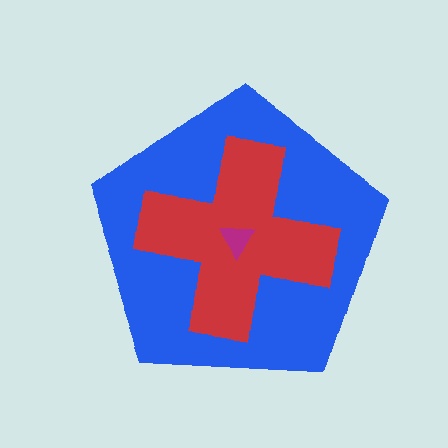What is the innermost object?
The magenta triangle.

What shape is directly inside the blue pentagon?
The red cross.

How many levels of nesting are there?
3.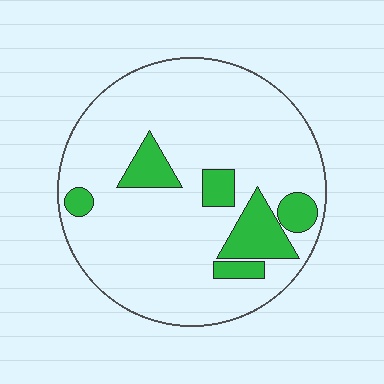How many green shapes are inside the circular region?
6.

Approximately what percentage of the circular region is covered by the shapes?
Approximately 15%.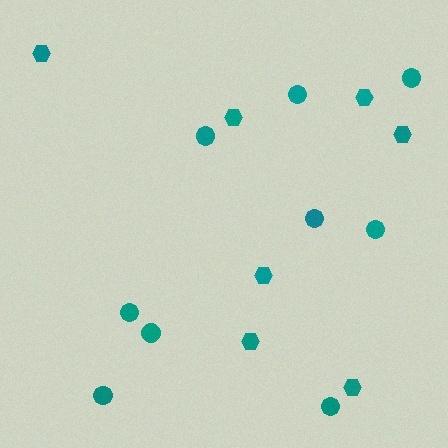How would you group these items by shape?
There are 2 groups: one group of circles (9) and one group of hexagons (7).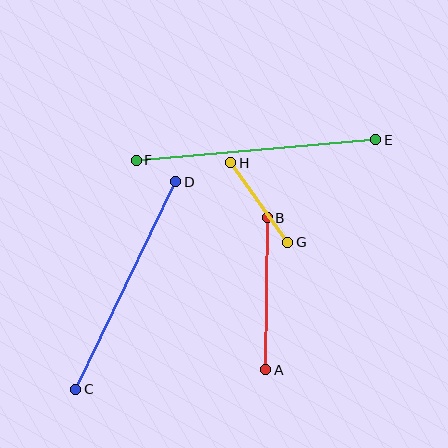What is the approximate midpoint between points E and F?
The midpoint is at approximately (256, 150) pixels.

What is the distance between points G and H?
The distance is approximately 98 pixels.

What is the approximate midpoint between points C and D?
The midpoint is at approximately (126, 286) pixels.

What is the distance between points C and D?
The distance is approximately 230 pixels.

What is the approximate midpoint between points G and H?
The midpoint is at approximately (259, 202) pixels.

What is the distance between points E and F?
The distance is approximately 241 pixels.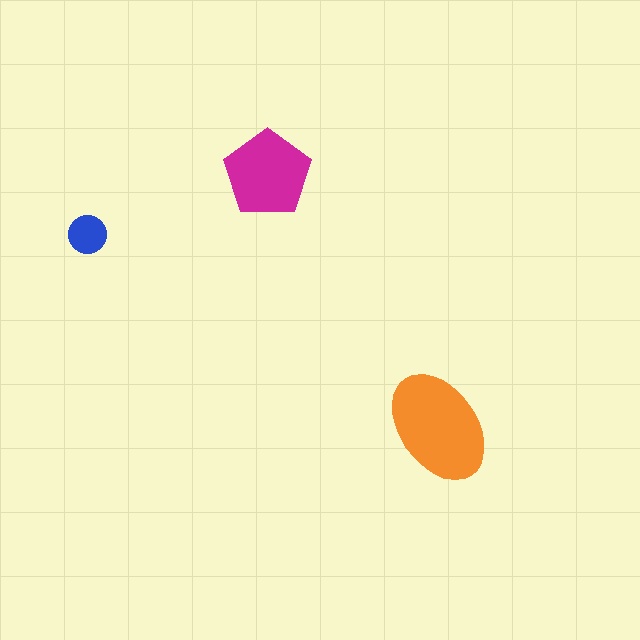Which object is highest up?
The magenta pentagon is topmost.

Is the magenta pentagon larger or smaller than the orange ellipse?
Smaller.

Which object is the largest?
The orange ellipse.